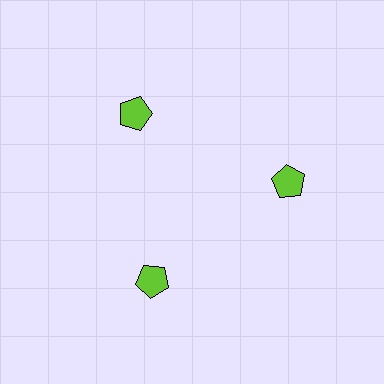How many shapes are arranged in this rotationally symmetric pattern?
There are 3 shapes, arranged in 3 groups of 1.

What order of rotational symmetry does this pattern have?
This pattern has 3-fold rotational symmetry.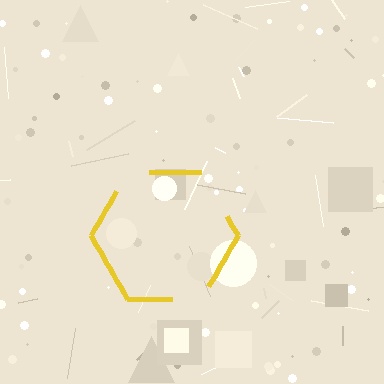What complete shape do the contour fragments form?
The contour fragments form a hexagon.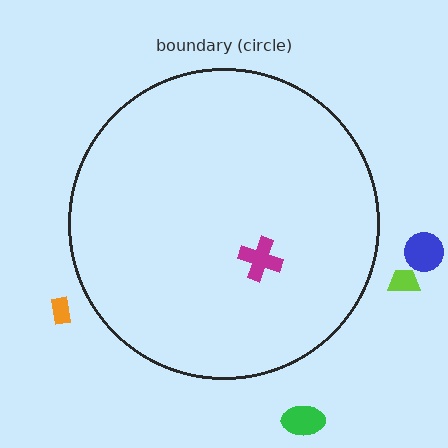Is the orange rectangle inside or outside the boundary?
Outside.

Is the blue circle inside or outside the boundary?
Outside.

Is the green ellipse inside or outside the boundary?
Outside.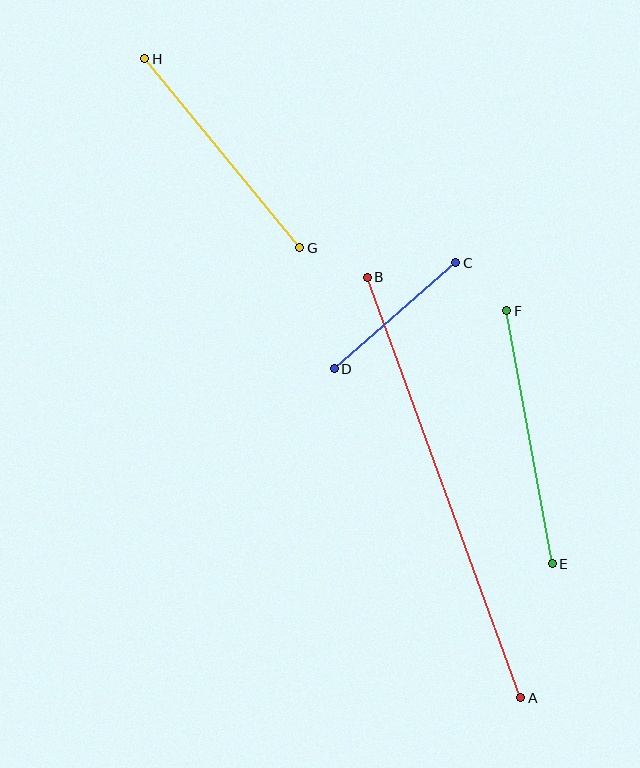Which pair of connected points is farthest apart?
Points A and B are farthest apart.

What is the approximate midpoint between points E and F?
The midpoint is at approximately (530, 437) pixels.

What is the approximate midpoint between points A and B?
The midpoint is at approximately (444, 487) pixels.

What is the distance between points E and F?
The distance is approximately 257 pixels.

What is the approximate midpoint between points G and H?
The midpoint is at approximately (222, 153) pixels.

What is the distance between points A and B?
The distance is approximately 448 pixels.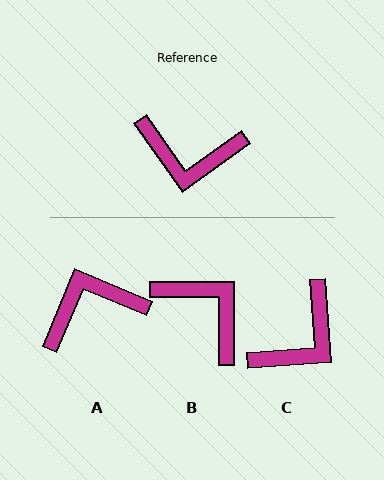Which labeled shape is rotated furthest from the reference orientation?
A, about 148 degrees away.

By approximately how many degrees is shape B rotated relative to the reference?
Approximately 145 degrees counter-clockwise.